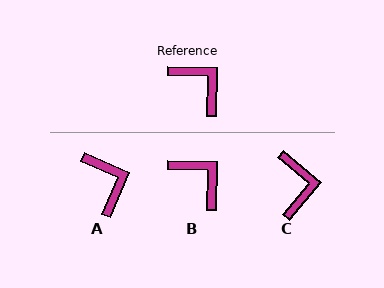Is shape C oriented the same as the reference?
No, it is off by about 38 degrees.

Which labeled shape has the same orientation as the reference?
B.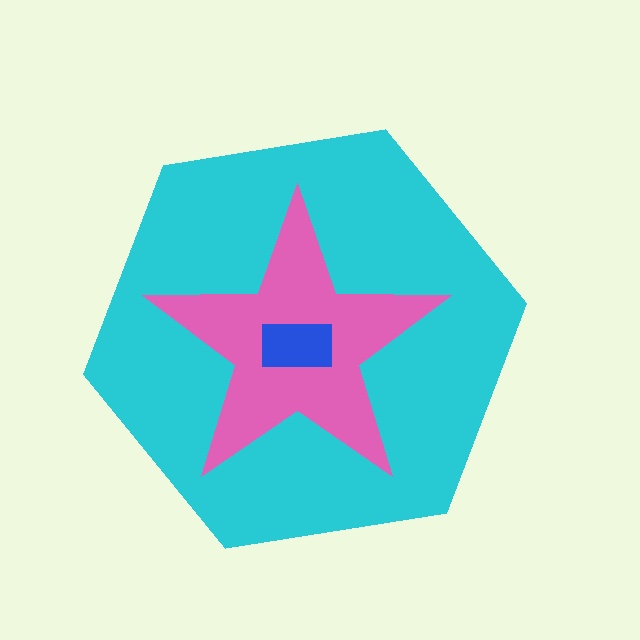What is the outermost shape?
The cyan hexagon.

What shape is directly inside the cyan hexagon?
The pink star.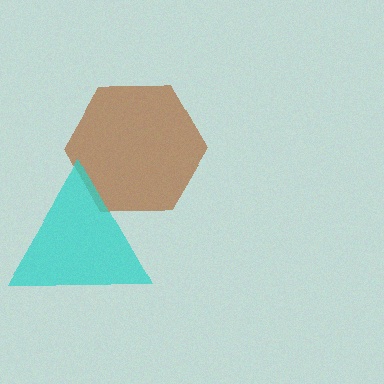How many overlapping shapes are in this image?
There are 2 overlapping shapes in the image.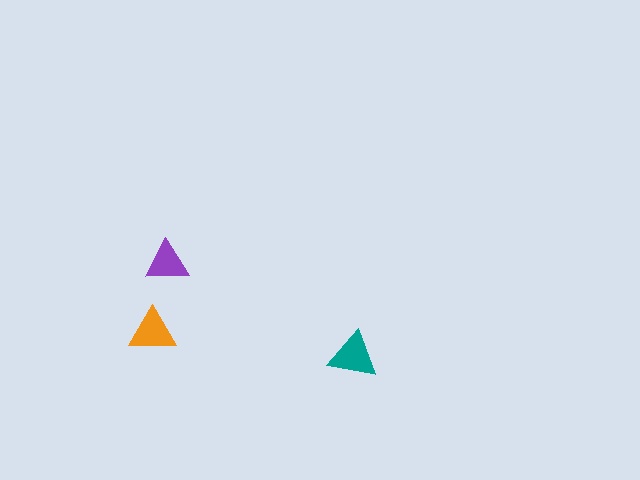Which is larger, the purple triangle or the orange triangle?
The orange one.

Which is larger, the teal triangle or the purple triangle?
The teal one.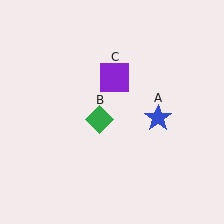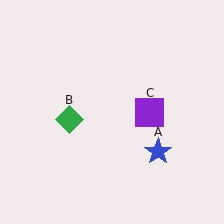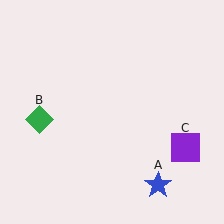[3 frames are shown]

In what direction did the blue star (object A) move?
The blue star (object A) moved down.